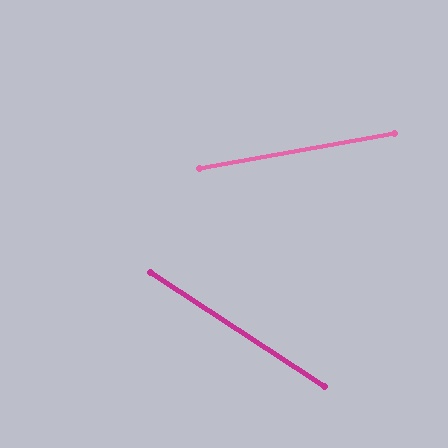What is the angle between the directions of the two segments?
Approximately 44 degrees.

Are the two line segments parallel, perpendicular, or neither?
Neither parallel nor perpendicular — they differ by about 44°.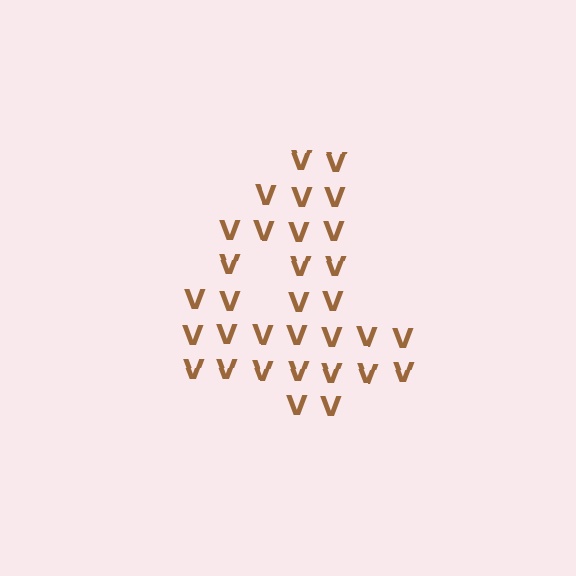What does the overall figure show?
The overall figure shows the digit 4.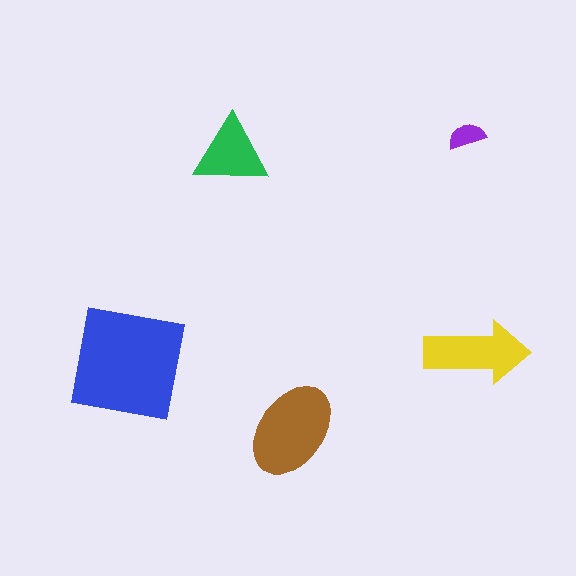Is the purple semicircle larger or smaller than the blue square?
Smaller.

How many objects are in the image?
There are 5 objects in the image.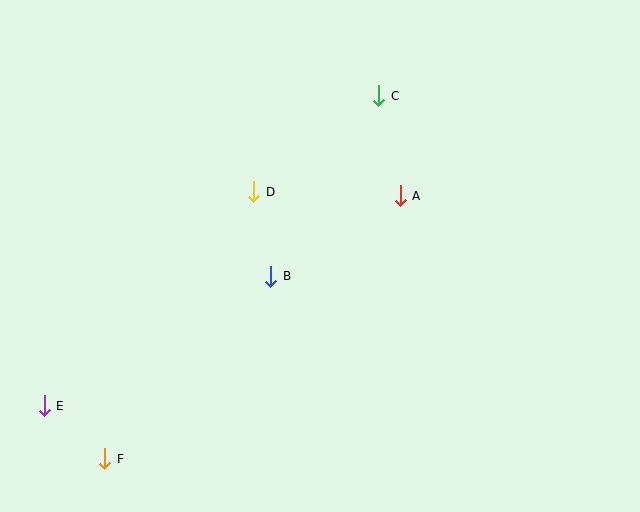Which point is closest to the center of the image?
Point B at (271, 276) is closest to the center.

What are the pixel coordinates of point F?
Point F is at (105, 459).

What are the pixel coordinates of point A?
Point A is at (400, 196).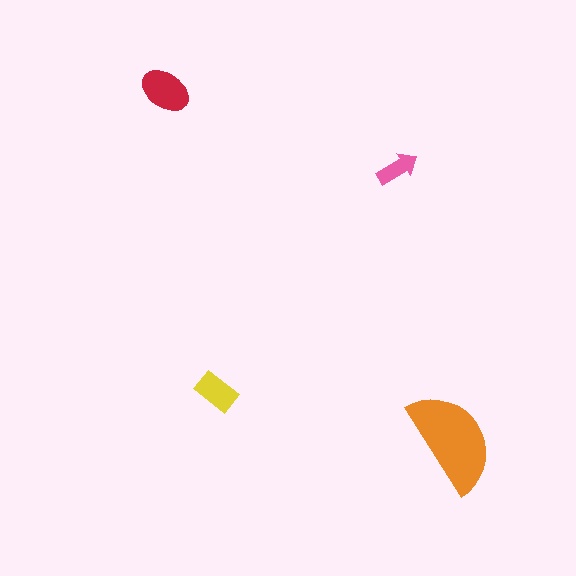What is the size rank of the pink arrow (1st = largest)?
4th.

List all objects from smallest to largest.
The pink arrow, the yellow rectangle, the red ellipse, the orange semicircle.